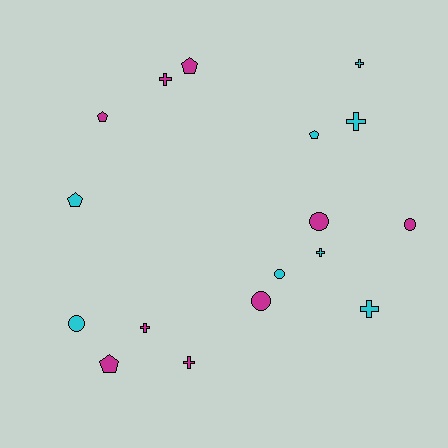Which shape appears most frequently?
Cross, with 7 objects.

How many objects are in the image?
There are 17 objects.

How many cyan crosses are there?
There are 4 cyan crosses.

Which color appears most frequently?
Magenta, with 9 objects.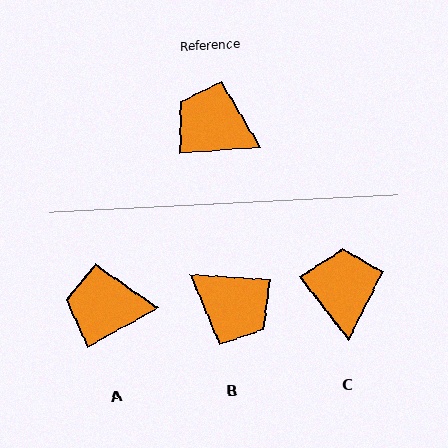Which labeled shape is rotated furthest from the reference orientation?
B, about 173 degrees away.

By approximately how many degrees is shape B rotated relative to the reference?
Approximately 173 degrees counter-clockwise.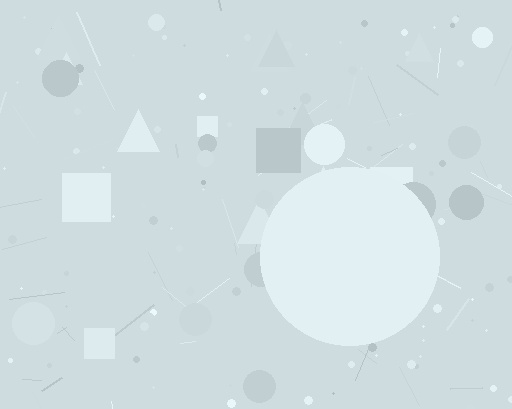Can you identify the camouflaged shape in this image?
The camouflaged shape is a circle.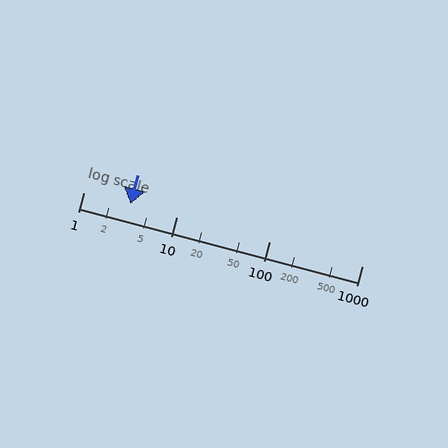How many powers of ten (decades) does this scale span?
The scale spans 3 decades, from 1 to 1000.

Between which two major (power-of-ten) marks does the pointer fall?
The pointer is between 1 and 10.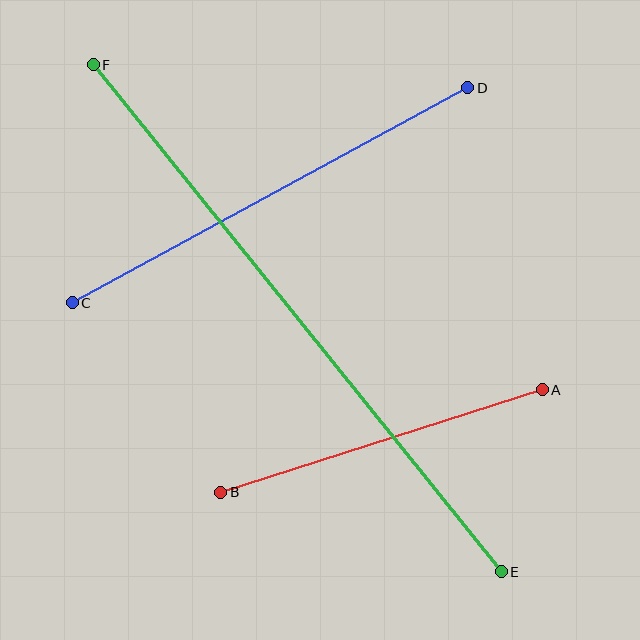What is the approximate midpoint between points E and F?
The midpoint is at approximately (297, 318) pixels.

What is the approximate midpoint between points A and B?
The midpoint is at approximately (381, 441) pixels.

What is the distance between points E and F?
The distance is approximately 651 pixels.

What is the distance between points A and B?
The distance is approximately 337 pixels.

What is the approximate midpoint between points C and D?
The midpoint is at approximately (270, 195) pixels.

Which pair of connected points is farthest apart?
Points E and F are farthest apart.